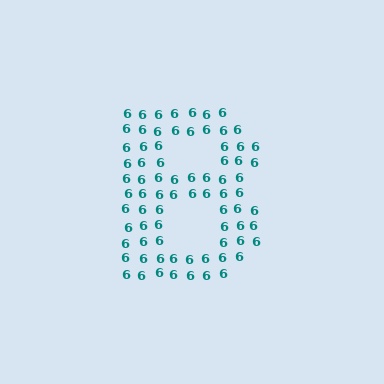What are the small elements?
The small elements are digit 6's.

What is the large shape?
The large shape is the letter B.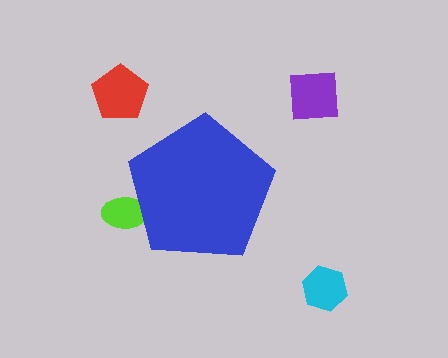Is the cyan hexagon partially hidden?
No, the cyan hexagon is fully visible.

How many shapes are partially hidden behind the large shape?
1 shape is partially hidden.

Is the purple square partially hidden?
No, the purple square is fully visible.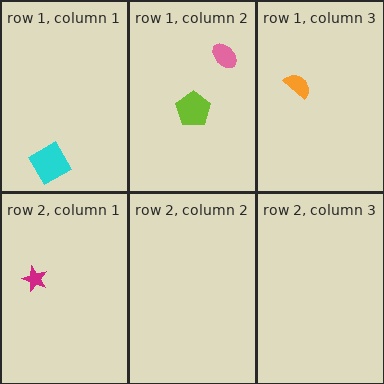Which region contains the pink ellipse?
The row 1, column 2 region.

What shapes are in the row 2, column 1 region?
The magenta star.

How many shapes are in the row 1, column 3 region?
1.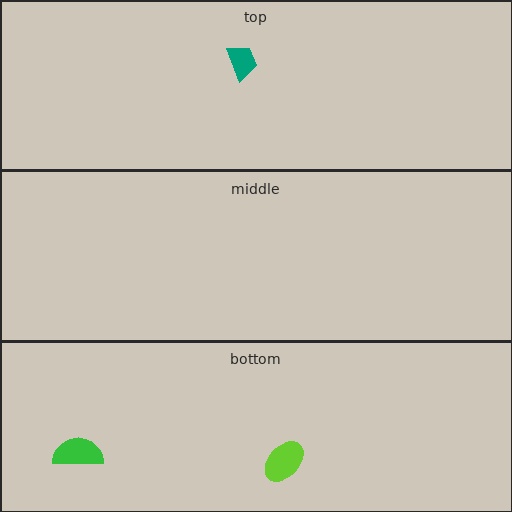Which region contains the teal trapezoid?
The top region.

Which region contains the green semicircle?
The bottom region.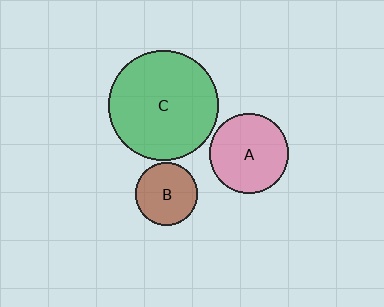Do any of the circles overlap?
No, none of the circles overlap.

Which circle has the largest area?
Circle C (green).